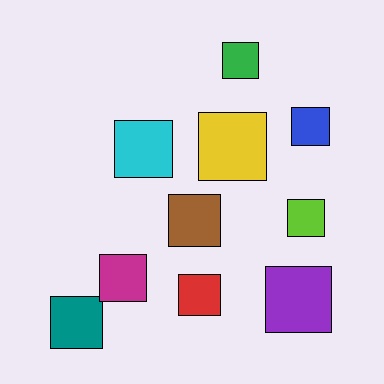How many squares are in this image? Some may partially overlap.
There are 10 squares.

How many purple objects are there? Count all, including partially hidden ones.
There is 1 purple object.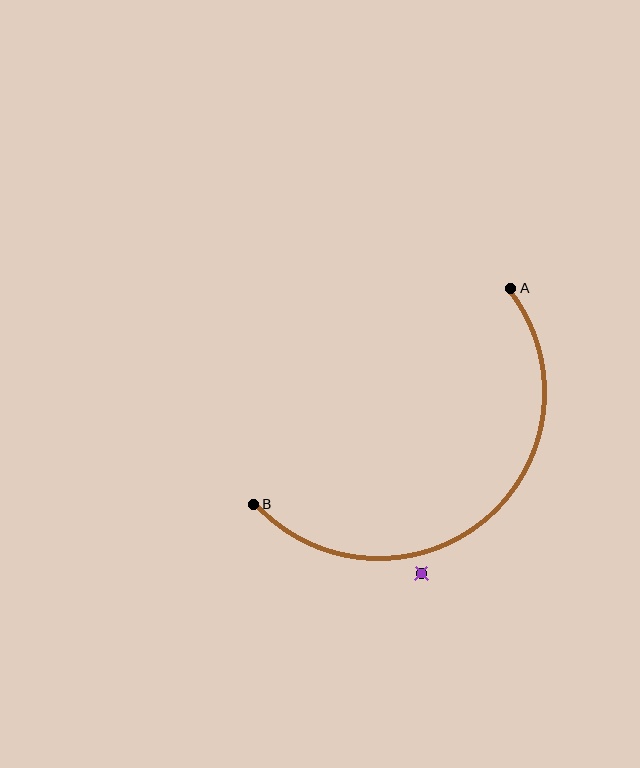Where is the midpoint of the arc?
The arc midpoint is the point on the curve farthest from the straight line joining A and B. It sits below and to the right of that line.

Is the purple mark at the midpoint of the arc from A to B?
No — the purple mark does not lie on the arc at all. It sits slightly outside the curve.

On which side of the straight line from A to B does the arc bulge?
The arc bulges below and to the right of the straight line connecting A and B.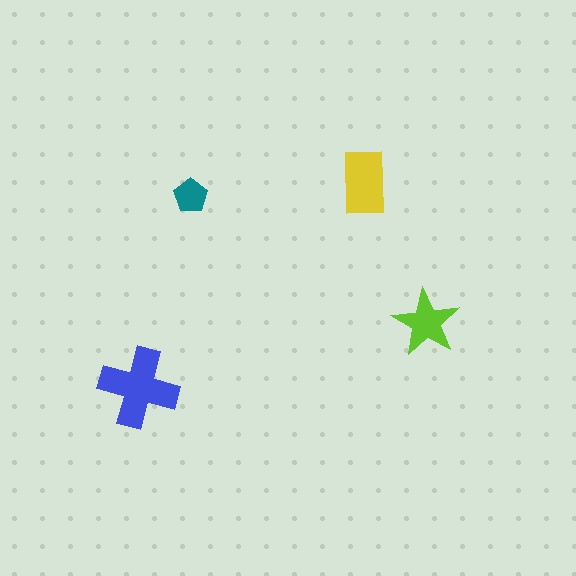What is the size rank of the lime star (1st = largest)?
3rd.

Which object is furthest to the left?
The blue cross is leftmost.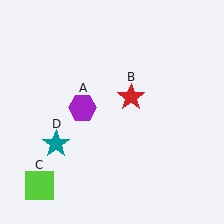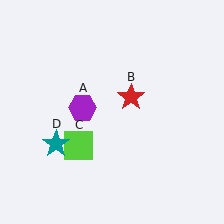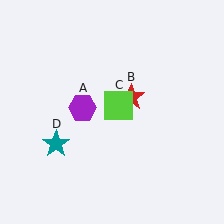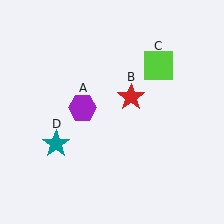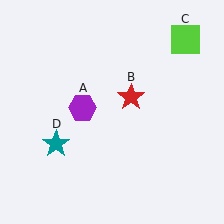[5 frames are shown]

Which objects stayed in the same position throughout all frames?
Purple hexagon (object A) and red star (object B) and teal star (object D) remained stationary.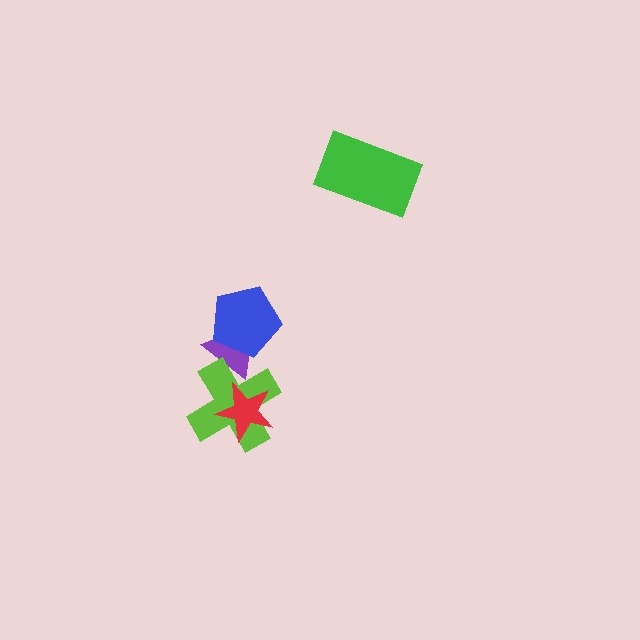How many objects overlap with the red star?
1 object overlaps with the red star.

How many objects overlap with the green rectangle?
0 objects overlap with the green rectangle.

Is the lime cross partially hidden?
Yes, it is partially covered by another shape.